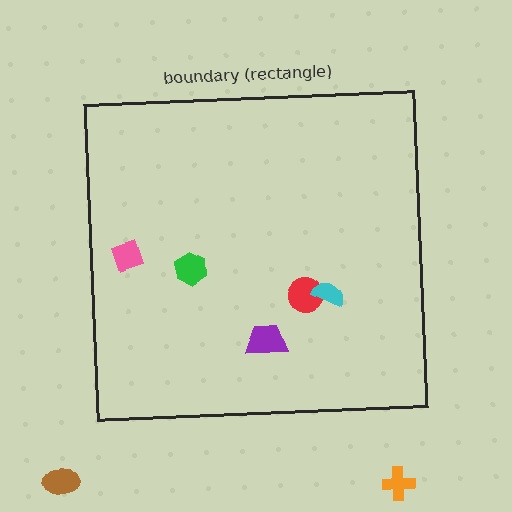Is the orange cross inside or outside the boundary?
Outside.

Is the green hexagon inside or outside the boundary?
Inside.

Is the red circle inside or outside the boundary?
Inside.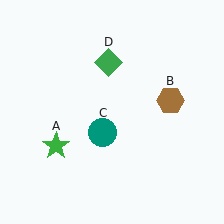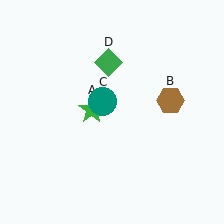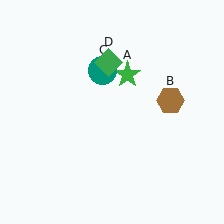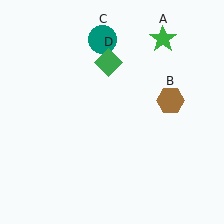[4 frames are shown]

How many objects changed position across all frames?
2 objects changed position: green star (object A), teal circle (object C).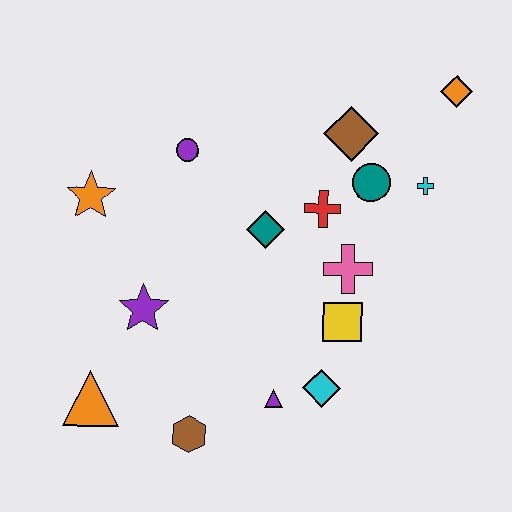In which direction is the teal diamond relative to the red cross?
The teal diamond is to the left of the red cross.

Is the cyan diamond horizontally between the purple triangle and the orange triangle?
No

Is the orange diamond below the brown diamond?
No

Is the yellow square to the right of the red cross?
Yes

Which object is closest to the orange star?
The purple circle is closest to the orange star.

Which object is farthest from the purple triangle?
The orange diamond is farthest from the purple triangle.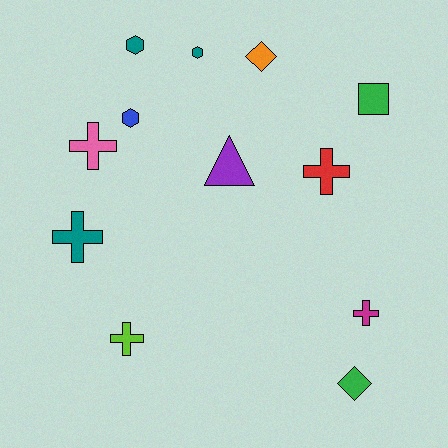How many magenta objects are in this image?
There is 1 magenta object.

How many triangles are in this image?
There is 1 triangle.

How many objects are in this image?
There are 12 objects.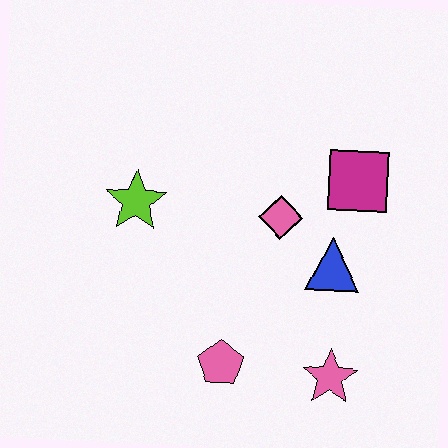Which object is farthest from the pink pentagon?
The magenta square is farthest from the pink pentagon.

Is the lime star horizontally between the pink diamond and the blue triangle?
No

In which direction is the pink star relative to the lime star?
The pink star is to the right of the lime star.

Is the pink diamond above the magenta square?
No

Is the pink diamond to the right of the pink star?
No